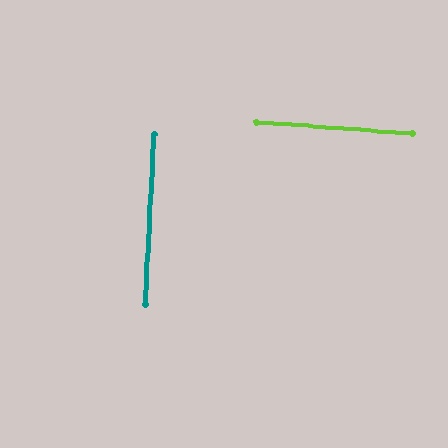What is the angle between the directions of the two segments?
Approximately 89 degrees.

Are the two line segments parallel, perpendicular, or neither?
Perpendicular — they meet at approximately 89°.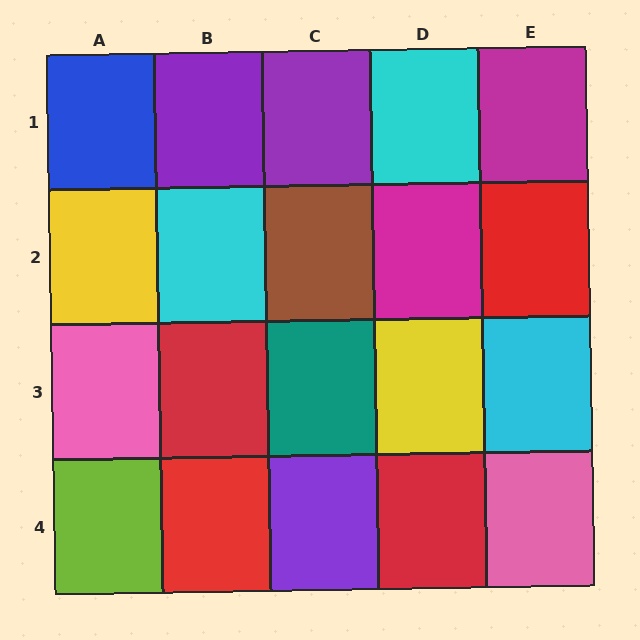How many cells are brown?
1 cell is brown.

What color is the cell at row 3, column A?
Pink.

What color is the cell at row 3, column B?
Red.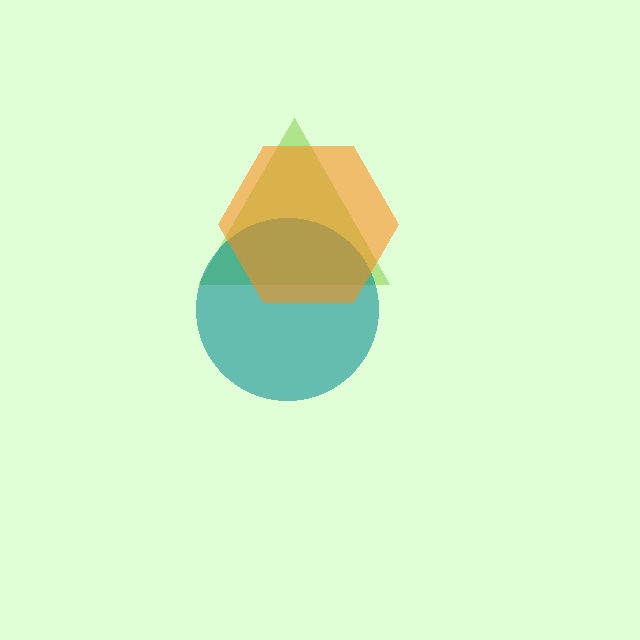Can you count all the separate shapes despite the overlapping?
Yes, there are 3 separate shapes.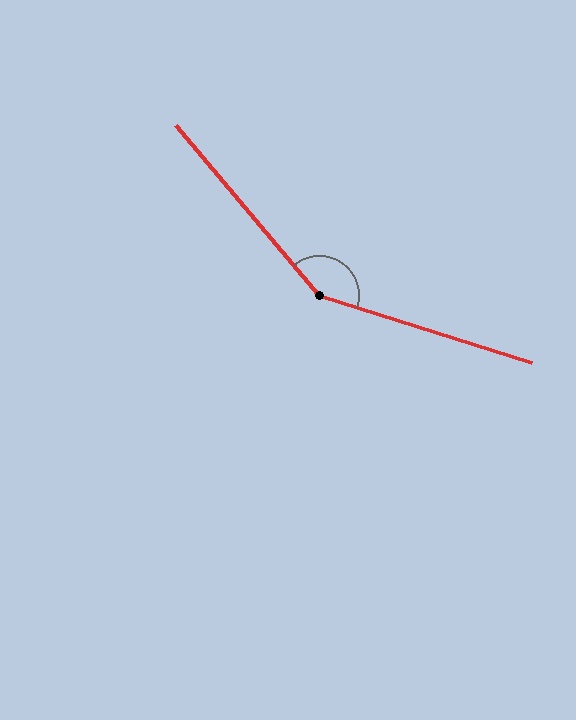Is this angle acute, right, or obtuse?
It is obtuse.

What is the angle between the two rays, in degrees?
Approximately 148 degrees.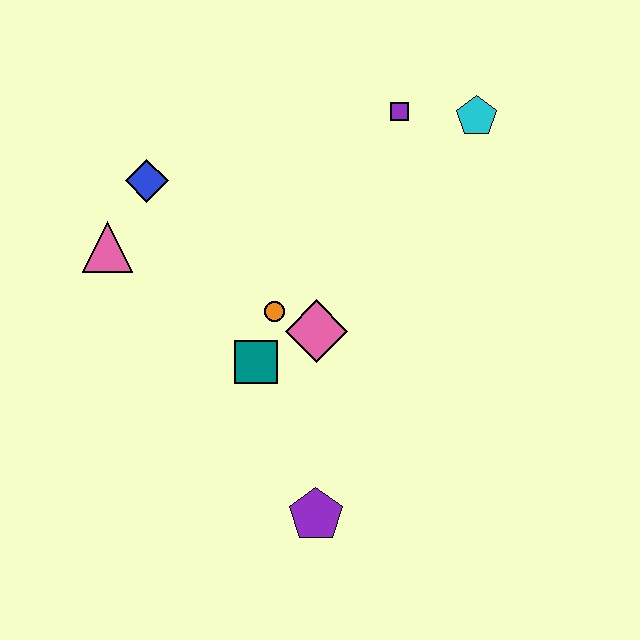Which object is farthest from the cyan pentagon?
The purple pentagon is farthest from the cyan pentagon.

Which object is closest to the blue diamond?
The pink triangle is closest to the blue diamond.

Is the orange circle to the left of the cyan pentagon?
Yes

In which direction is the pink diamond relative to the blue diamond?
The pink diamond is to the right of the blue diamond.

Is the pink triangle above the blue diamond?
No